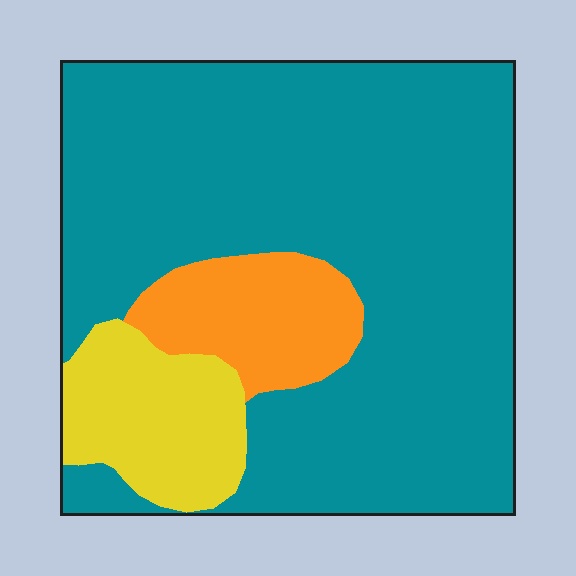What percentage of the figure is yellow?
Yellow covers 13% of the figure.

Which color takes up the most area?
Teal, at roughly 75%.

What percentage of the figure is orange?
Orange covers 11% of the figure.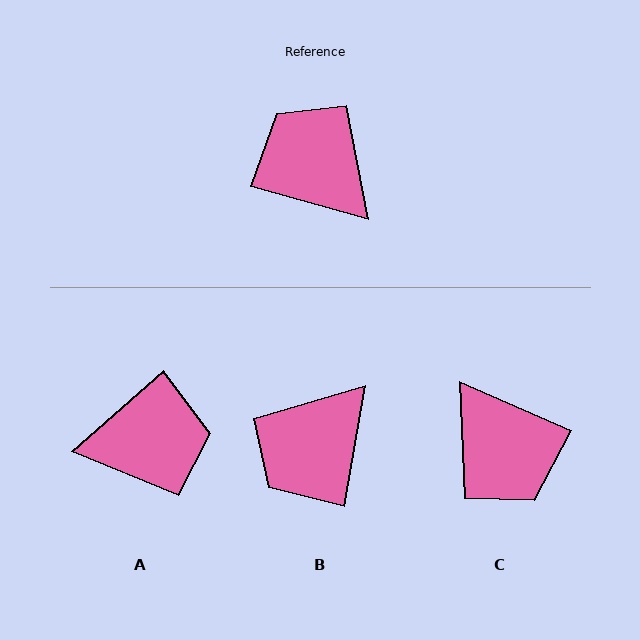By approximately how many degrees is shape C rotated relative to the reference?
Approximately 172 degrees counter-clockwise.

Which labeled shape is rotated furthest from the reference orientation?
C, about 172 degrees away.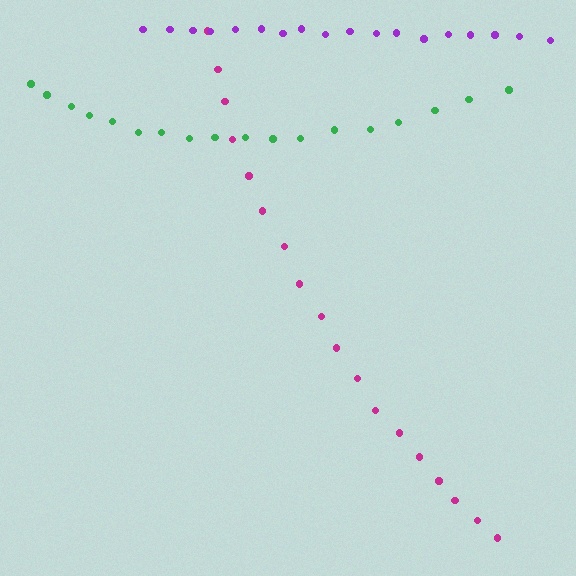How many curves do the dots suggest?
There are 3 distinct paths.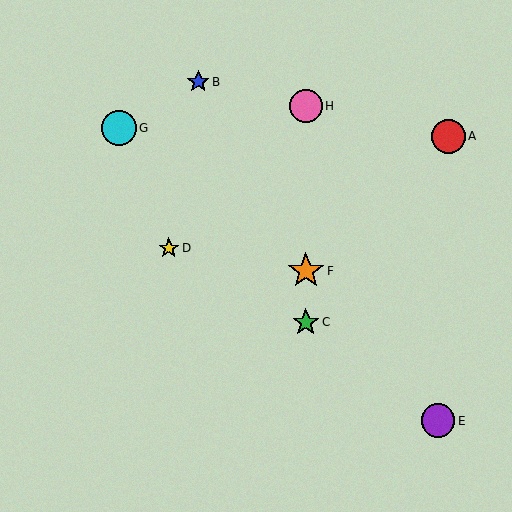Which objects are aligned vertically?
Objects C, F, H are aligned vertically.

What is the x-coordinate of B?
Object B is at x≈198.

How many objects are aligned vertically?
3 objects (C, F, H) are aligned vertically.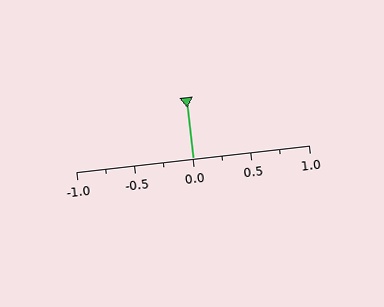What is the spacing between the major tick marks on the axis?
The major ticks are spaced 0.5 apart.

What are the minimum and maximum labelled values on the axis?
The axis runs from -1.0 to 1.0.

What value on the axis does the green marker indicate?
The marker indicates approximately 0.